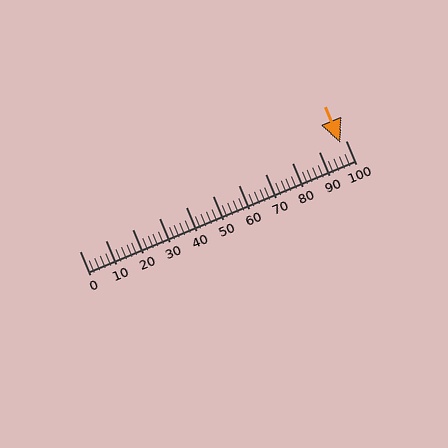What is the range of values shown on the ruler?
The ruler shows values from 0 to 100.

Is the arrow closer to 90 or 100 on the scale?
The arrow is closer to 100.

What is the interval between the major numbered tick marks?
The major tick marks are spaced 10 units apart.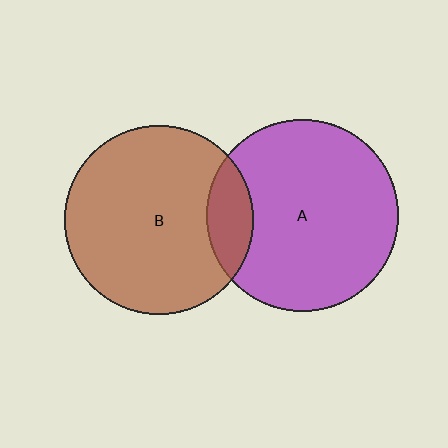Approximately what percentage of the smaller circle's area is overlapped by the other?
Approximately 15%.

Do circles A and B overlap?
Yes.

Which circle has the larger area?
Circle A (purple).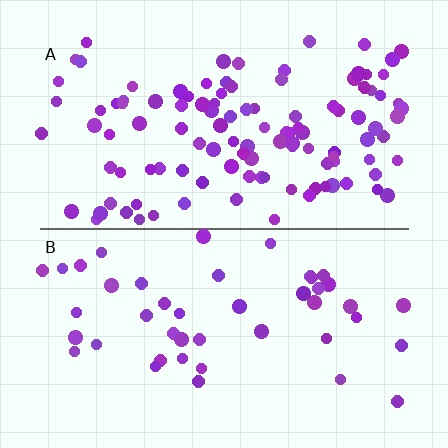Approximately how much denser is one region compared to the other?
Approximately 2.5× — region A over region B.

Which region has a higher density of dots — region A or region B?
A (the top).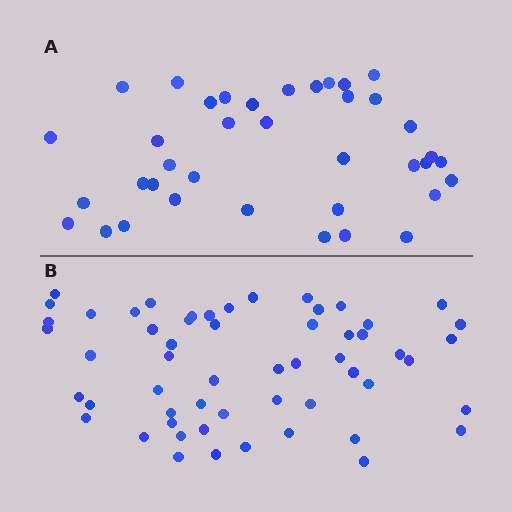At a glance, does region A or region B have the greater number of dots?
Region B (the bottom region) has more dots.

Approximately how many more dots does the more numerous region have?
Region B has approximately 20 more dots than region A.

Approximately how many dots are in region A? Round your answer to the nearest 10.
About 40 dots. (The exact count is 38, which rounds to 40.)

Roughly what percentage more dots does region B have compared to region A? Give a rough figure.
About 45% more.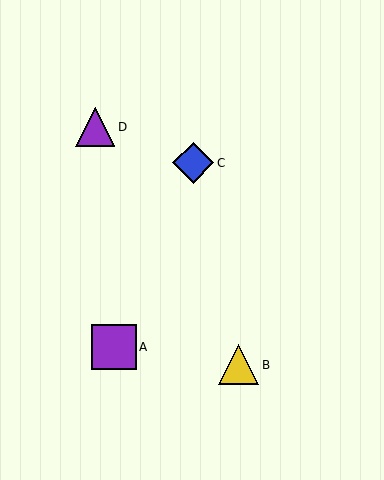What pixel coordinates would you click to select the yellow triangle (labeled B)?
Click at (239, 365) to select the yellow triangle B.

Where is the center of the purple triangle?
The center of the purple triangle is at (95, 127).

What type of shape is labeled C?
Shape C is a blue diamond.